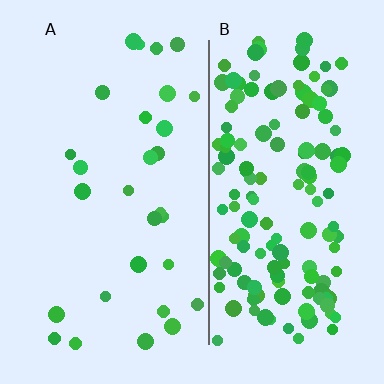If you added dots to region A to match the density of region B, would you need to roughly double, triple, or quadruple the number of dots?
Approximately quadruple.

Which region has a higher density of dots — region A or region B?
B (the right).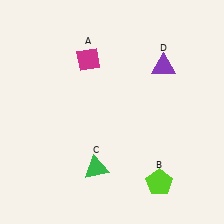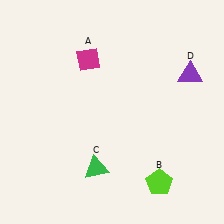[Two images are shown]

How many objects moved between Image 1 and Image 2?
1 object moved between the two images.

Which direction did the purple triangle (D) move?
The purple triangle (D) moved right.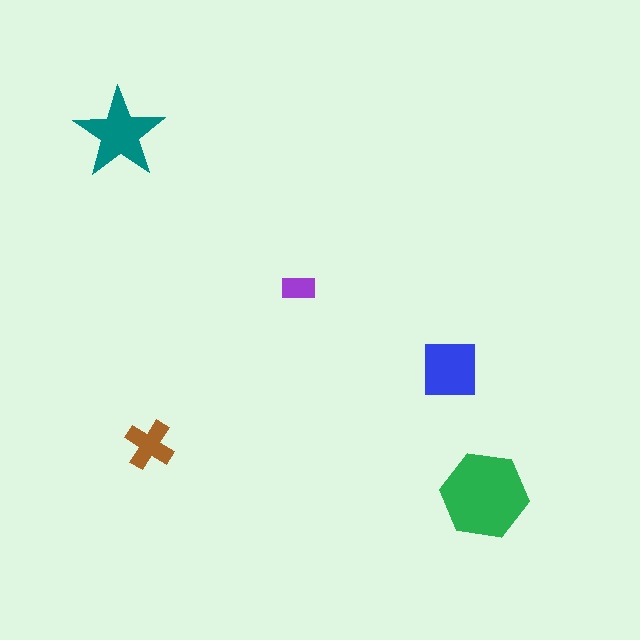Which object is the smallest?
The purple rectangle.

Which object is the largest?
The green hexagon.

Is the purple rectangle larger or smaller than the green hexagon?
Smaller.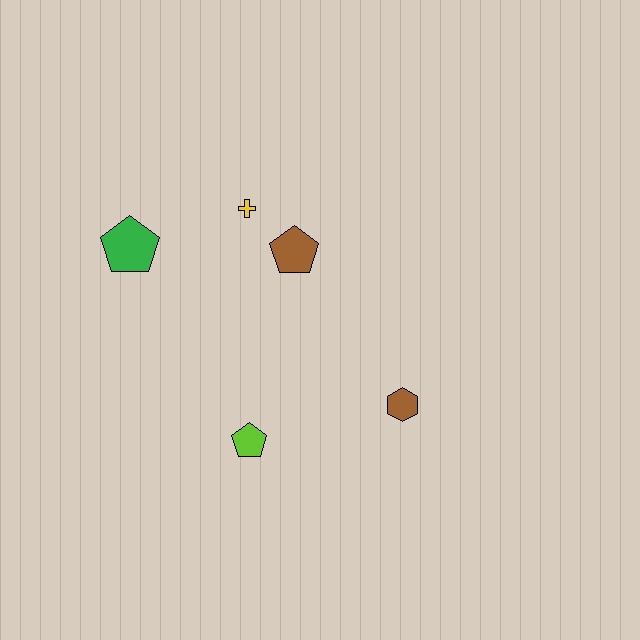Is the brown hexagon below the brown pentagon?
Yes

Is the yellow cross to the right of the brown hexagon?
No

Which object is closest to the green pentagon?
The yellow cross is closest to the green pentagon.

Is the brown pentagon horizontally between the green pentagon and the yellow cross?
No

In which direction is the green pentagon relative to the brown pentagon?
The green pentagon is to the left of the brown pentagon.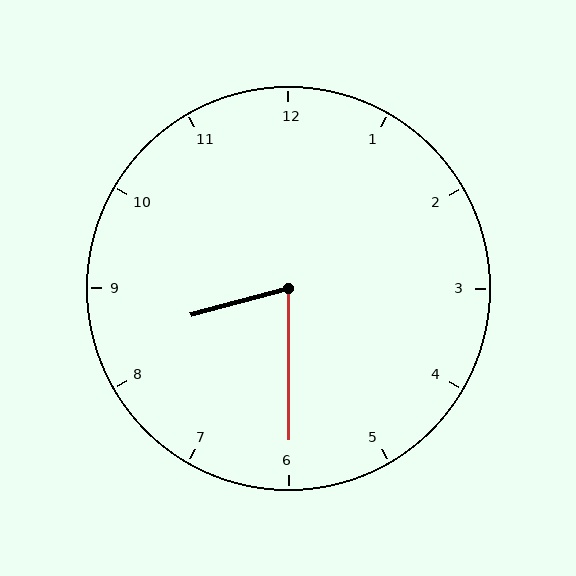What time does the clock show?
8:30.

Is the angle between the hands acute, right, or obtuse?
It is acute.